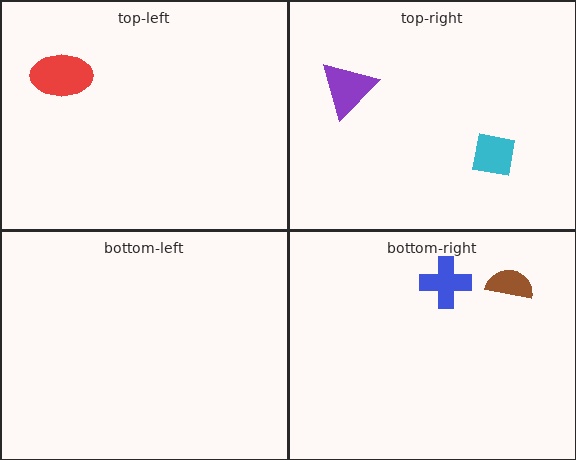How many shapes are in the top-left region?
1.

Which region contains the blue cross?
The bottom-right region.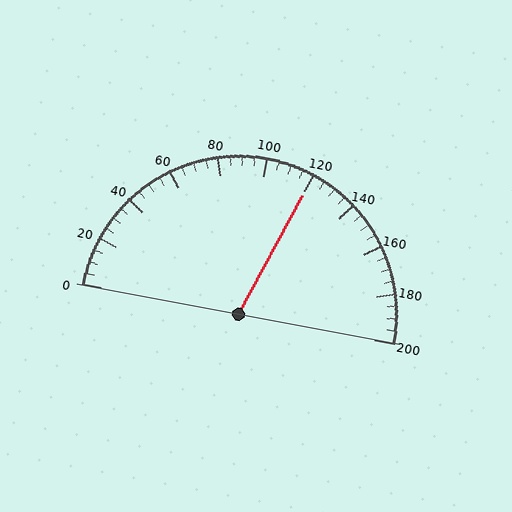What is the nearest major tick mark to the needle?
The nearest major tick mark is 120.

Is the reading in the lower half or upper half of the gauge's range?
The reading is in the upper half of the range (0 to 200).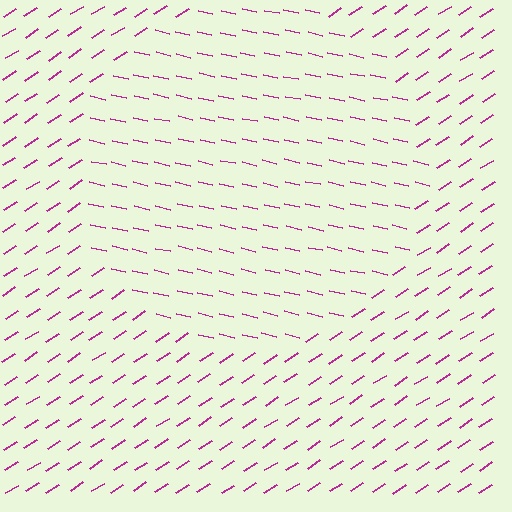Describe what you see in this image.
The image is filled with small magenta line segments. A circle region in the image has lines oriented differently from the surrounding lines, creating a visible texture boundary.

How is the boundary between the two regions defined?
The boundary is defined purely by a change in line orientation (approximately 45 degrees difference). All lines are the same color and thickness.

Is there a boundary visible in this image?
Yes, there is a texture boundary formed by a change in line orientation.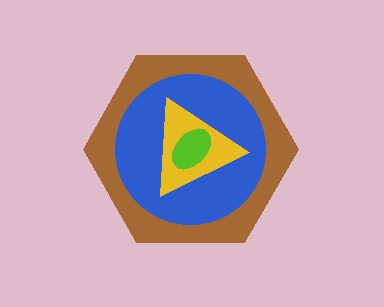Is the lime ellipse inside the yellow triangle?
Yes.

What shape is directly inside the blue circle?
The yellow triangle.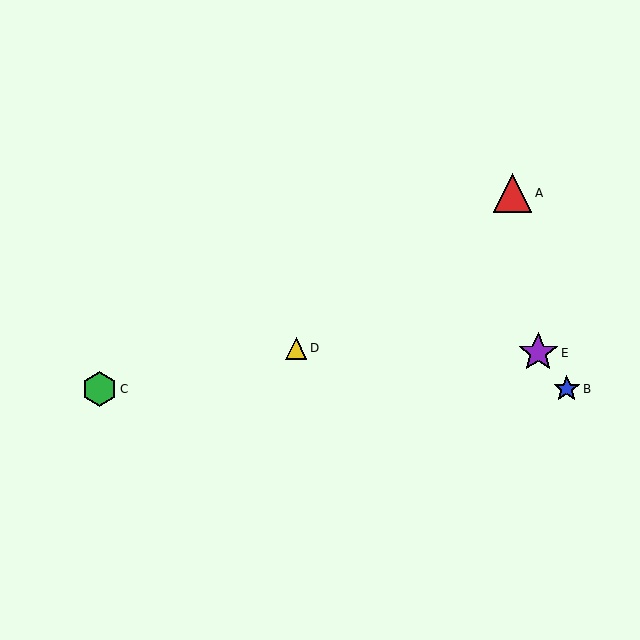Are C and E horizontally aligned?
No, C is at y≈389 and E is at y≈353.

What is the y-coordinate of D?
Object D is at y≈348.